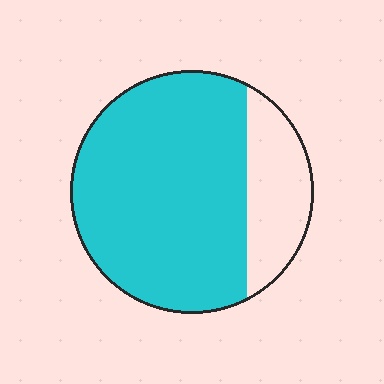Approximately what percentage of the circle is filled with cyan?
Approximately 80%.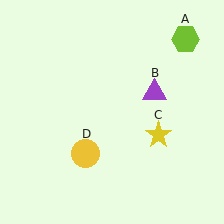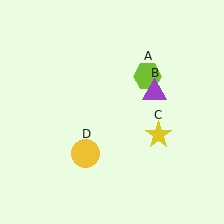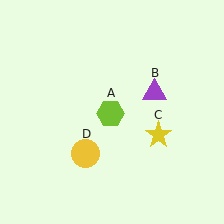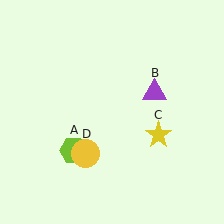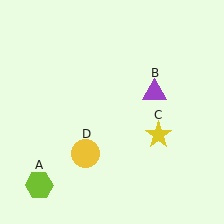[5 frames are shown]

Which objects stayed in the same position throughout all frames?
Purple triangle (object B) and yellow star (object C) and yellow circle (object D) remained stationary.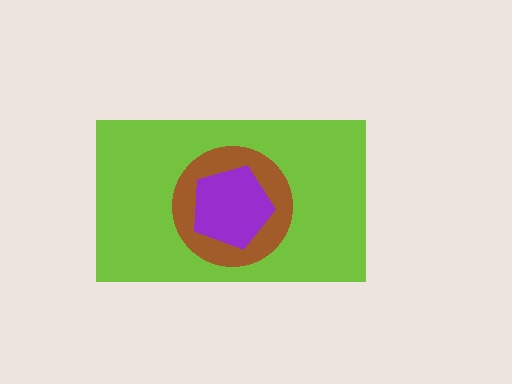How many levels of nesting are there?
3.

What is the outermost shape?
The lime rectangle.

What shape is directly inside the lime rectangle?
The brown circle.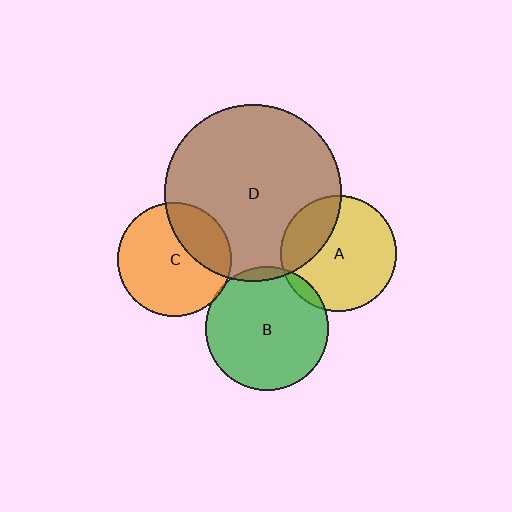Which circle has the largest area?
Circle D (brown).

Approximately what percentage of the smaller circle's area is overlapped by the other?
Approximately 5%.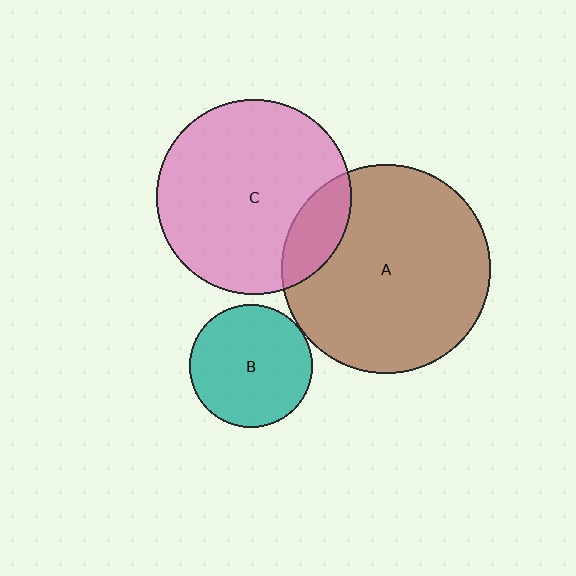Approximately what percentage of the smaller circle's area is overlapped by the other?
Approximately 15%.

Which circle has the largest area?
Circle A (brown).